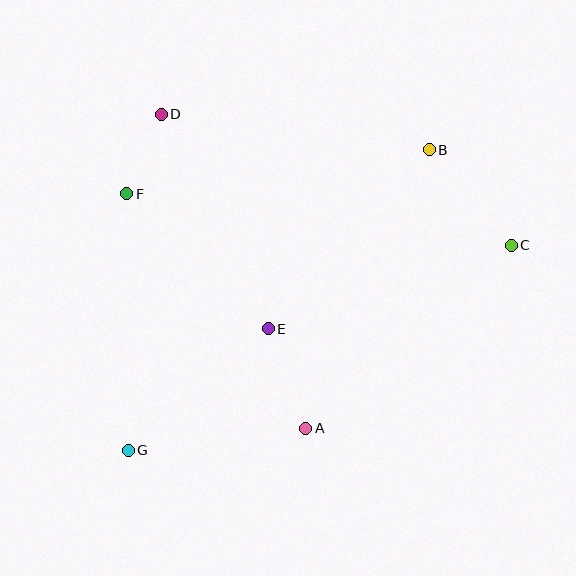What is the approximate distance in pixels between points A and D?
The distance between A and D is approximately 345 pixels.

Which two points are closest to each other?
Points D and F are closest to each other.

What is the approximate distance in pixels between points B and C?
The distance between B and C is approximately 126 pixels.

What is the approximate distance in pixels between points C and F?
The distance between C and F is approximately 388 pixels.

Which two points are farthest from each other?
Points C and G are farthest from each other.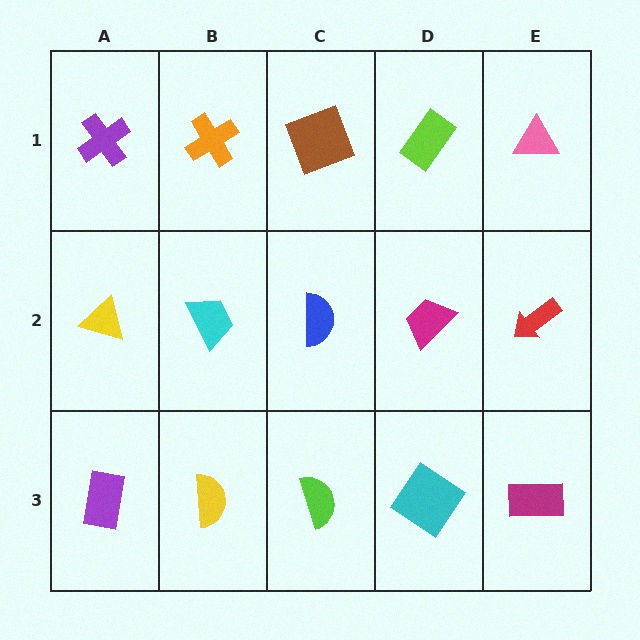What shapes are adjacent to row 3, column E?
A red arrow (row 2, column E), a cyan diamond (row 3, column D).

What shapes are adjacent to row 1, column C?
A blue semicircle (row 2, column C), an orange cross (row 1, column B), a lime rectangle (row 1, column D).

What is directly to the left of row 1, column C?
An orange cross.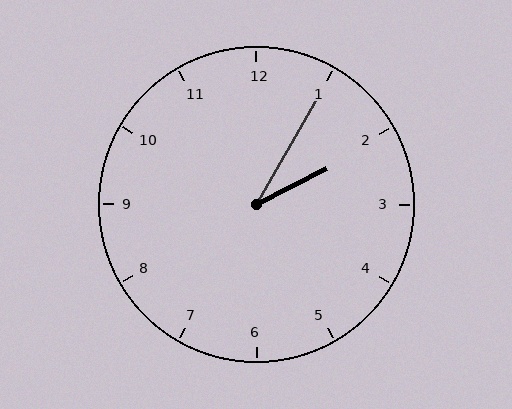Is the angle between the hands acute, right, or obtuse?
It is acute.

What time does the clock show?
2:05.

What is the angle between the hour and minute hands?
Approximately 32 degrees.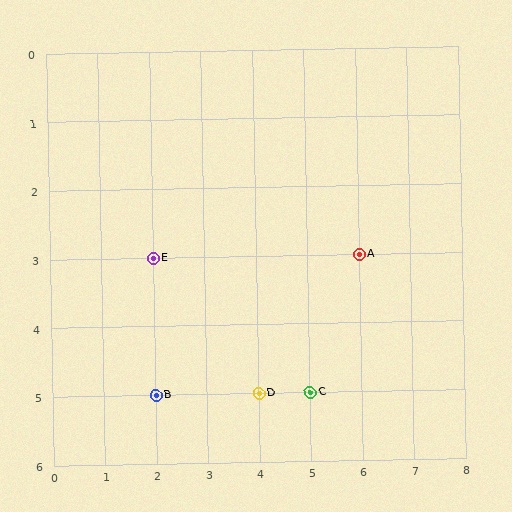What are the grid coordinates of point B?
Point B is at grid coordinates (2, 5).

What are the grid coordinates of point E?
Point E is at grid coordinates (2, 3).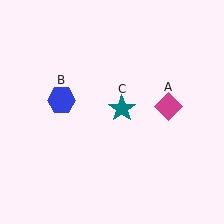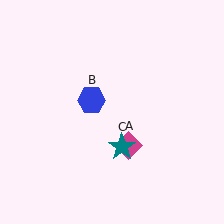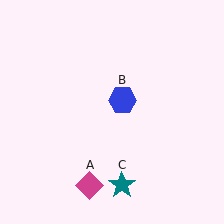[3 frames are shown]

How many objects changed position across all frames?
3 objects changed position: magenta diamond (object A), blue hexagon (object B), teal star (object C).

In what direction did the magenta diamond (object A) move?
The magenta diamond (object A) moved down and to the left.